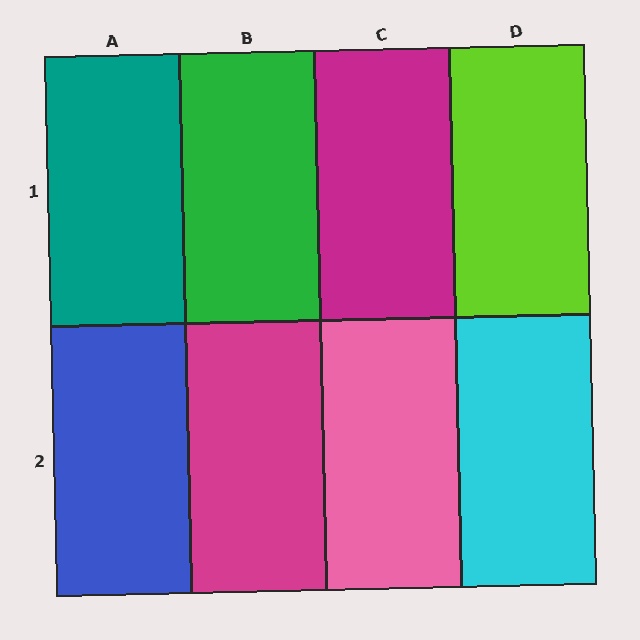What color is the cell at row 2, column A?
Blue.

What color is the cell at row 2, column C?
Pink.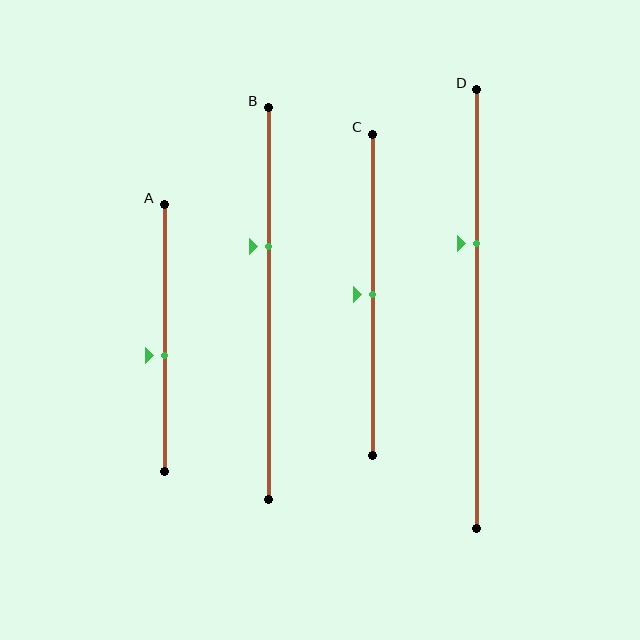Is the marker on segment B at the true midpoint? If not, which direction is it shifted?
No, the marker on segment B is shifted upward by about 15% of the segment length.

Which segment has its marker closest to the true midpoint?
Segment C has its marker closest to the true midpoint.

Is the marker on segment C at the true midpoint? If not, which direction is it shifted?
Yes, the marker on segment C is at the true midpoint.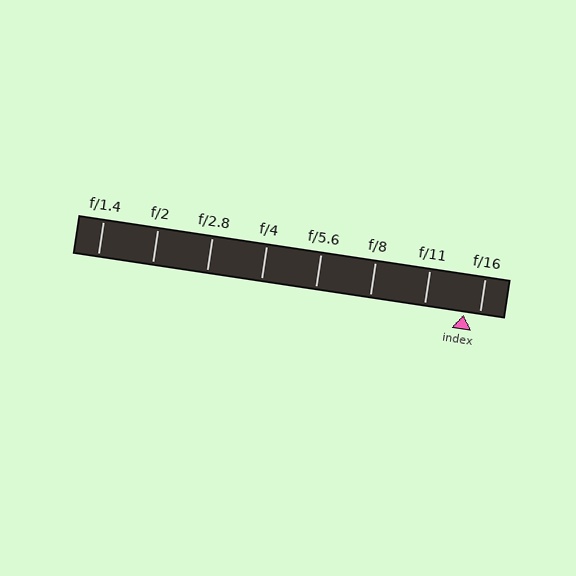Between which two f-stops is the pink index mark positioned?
The index mark is between f/11 and f/16.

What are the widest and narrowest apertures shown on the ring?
The widest aperture shown is f/1.4 and the narrowest is f/16.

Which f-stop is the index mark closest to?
The index mark is closest to f/16.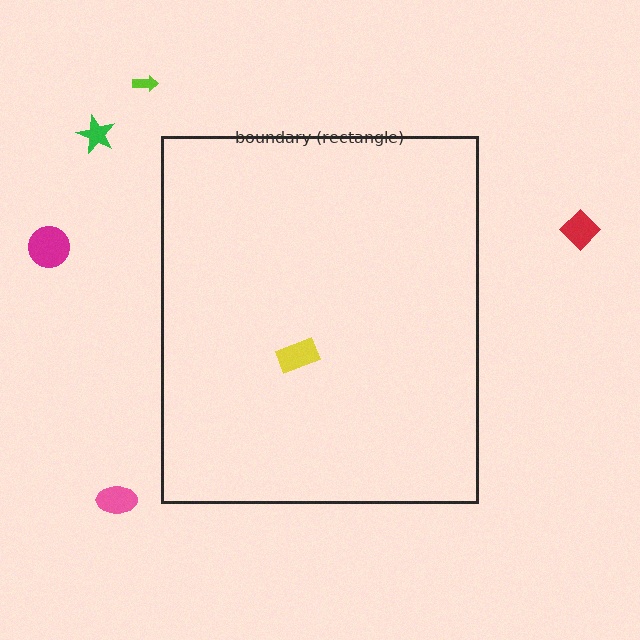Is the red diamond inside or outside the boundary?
Outside.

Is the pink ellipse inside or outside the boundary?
Outside.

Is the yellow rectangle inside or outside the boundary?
Inside.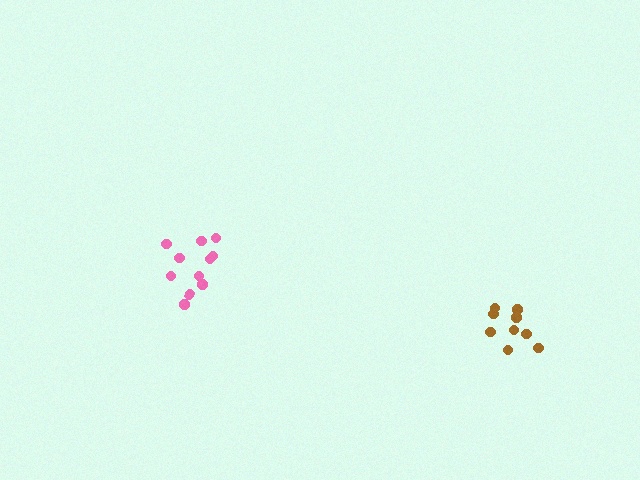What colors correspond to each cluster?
The clusters are colored: pink, brown.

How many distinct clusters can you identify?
There are 2 distinct clusters.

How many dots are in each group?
Group 1: 11 dots, Group 2: 9 dots (20 total).